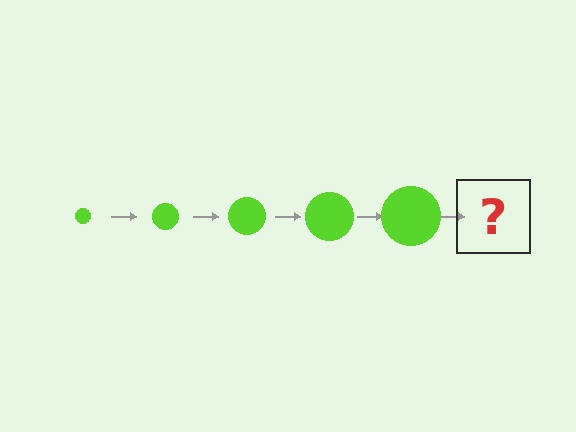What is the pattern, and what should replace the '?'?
The pattern is that the circle gets progressively larger each step. The '?' should be a lime circle, larger than the previous one.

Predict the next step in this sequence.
The next step is a lime circle, larger than the previous one.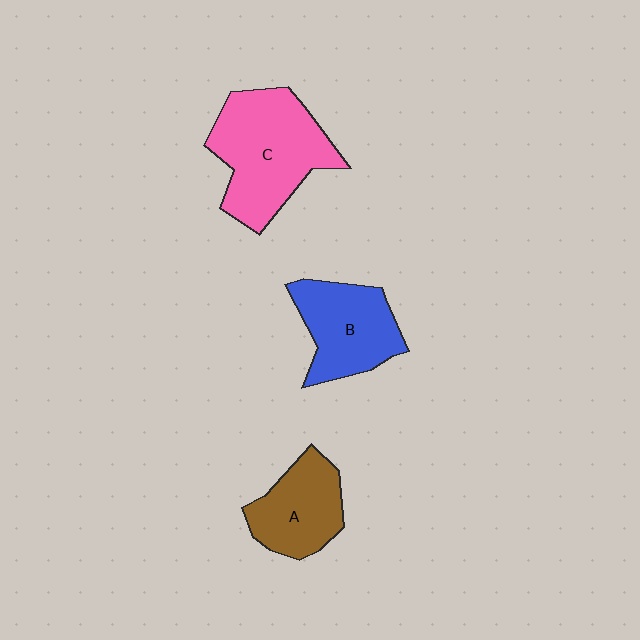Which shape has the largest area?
Shape C (pink).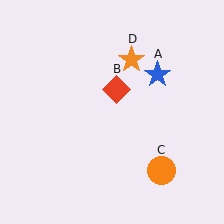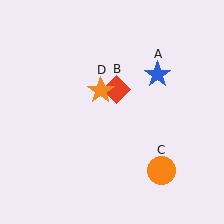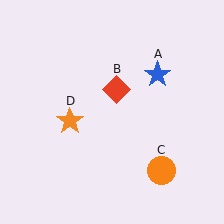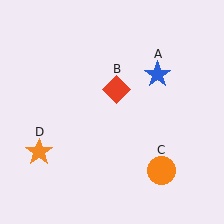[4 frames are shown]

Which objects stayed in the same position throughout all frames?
Blue star (object A) and red diamond (object B) and orange circle (object C) remained stationary.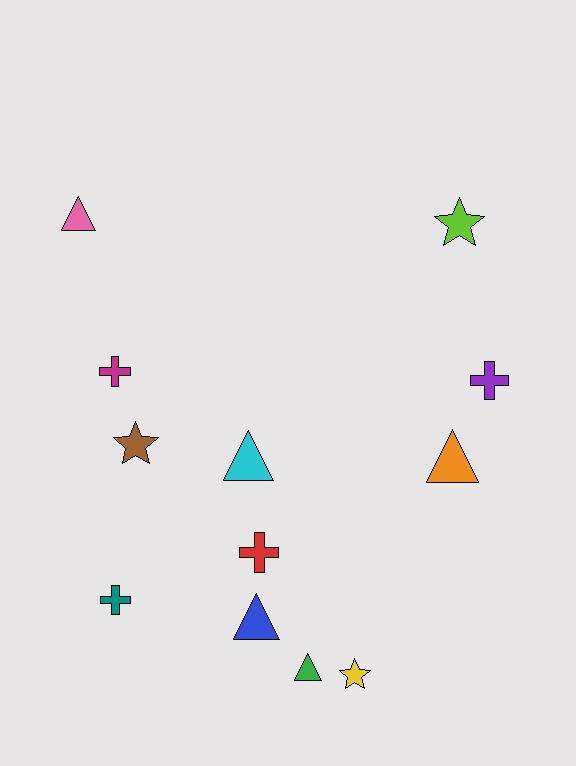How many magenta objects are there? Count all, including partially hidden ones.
There is 1 magenta object.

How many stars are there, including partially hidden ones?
There are 3 stars.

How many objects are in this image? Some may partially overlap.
There are 12 objects.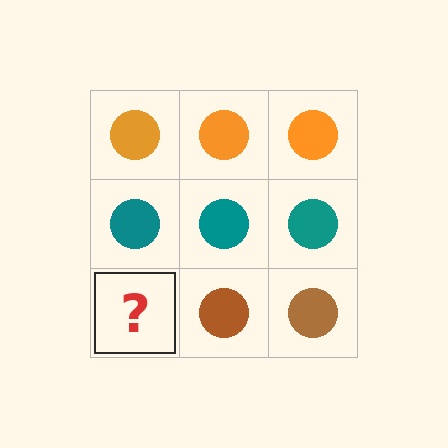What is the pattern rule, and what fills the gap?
The rule is that each row has a consistent color. The gap should be filled with a brown circle.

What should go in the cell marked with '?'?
The missing cell should contain a brown circle.